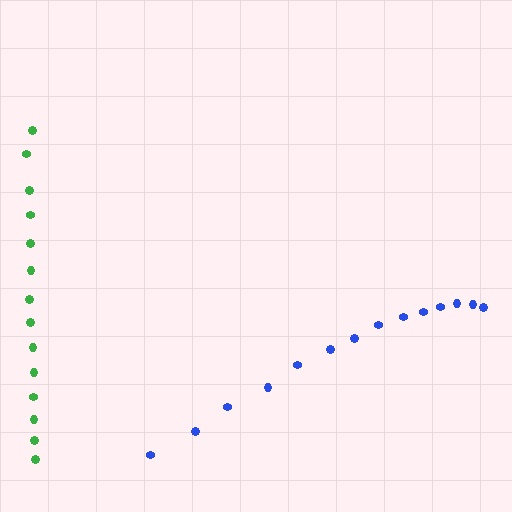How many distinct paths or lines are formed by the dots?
There are 2 distinct paths.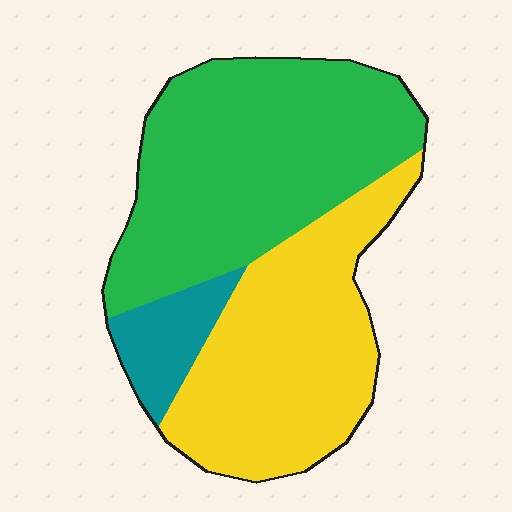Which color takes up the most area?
Green, at roughly 50%.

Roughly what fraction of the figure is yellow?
Yellow covers 41% of the figure.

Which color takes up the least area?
Teal, at roughly 10%.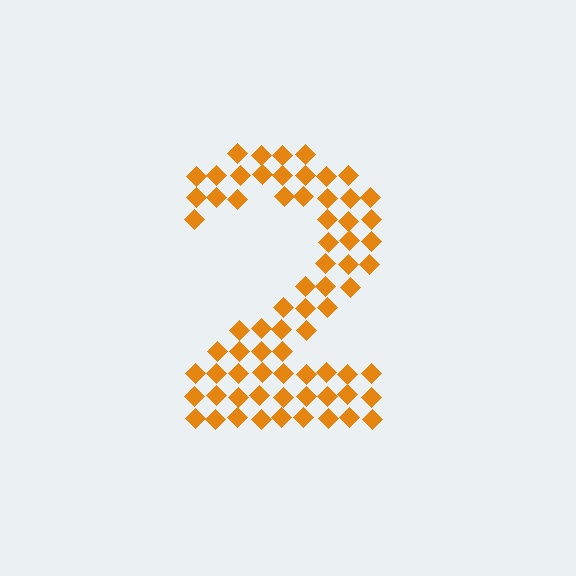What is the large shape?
The large shape is the digit 2.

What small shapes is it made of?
It is made of small diamonds.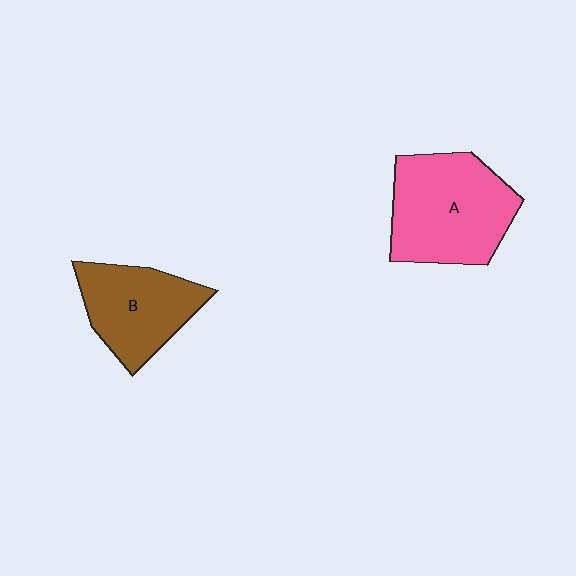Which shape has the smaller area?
Shape B (brown).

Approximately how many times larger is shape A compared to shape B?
Approximately 1.3 times.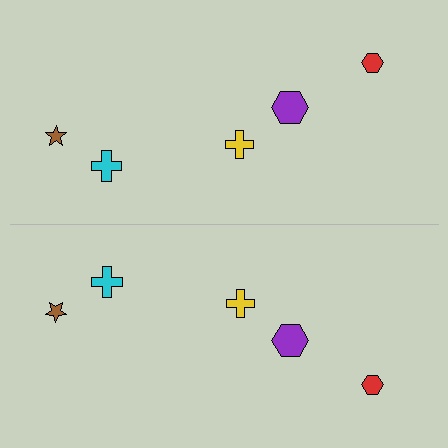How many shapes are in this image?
There are 10 shapes in this image.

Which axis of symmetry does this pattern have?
The pattern has a horizontal axis of symmetry running through the center of the image.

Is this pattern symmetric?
Yes, this pattern has bilateral (reflection) symmetry.